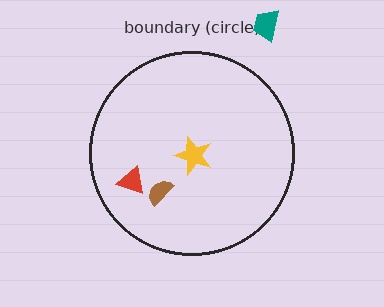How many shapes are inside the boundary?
3 inside, 1 outside.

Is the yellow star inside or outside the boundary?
Inside.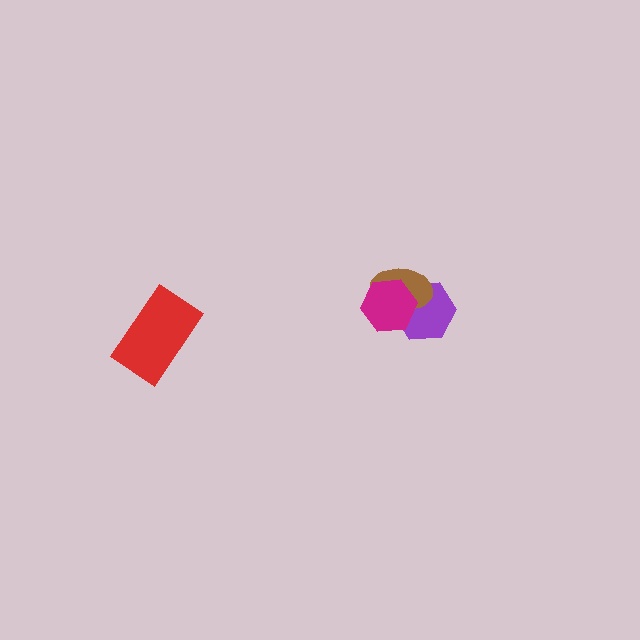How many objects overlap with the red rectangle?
0 objects overlap with the red rectangle.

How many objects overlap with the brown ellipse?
2 objects overlap with the brown ellipse.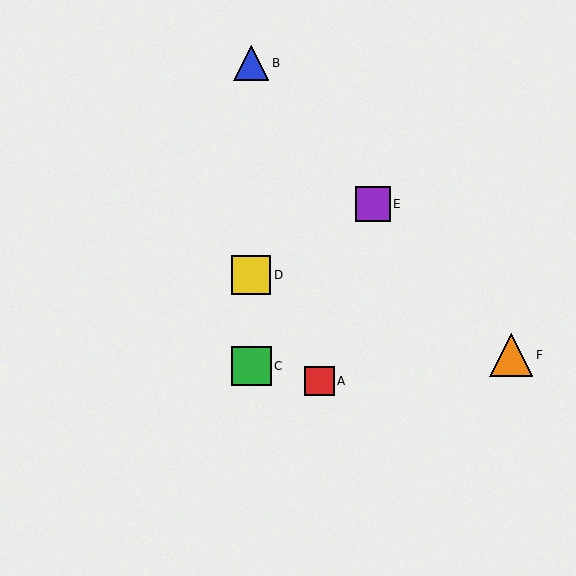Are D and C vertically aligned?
Yes, both are at x≈251.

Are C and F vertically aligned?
No, C is at x≈251 and F is at x≈511.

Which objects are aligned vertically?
Objects B, C, D are aligned vertically.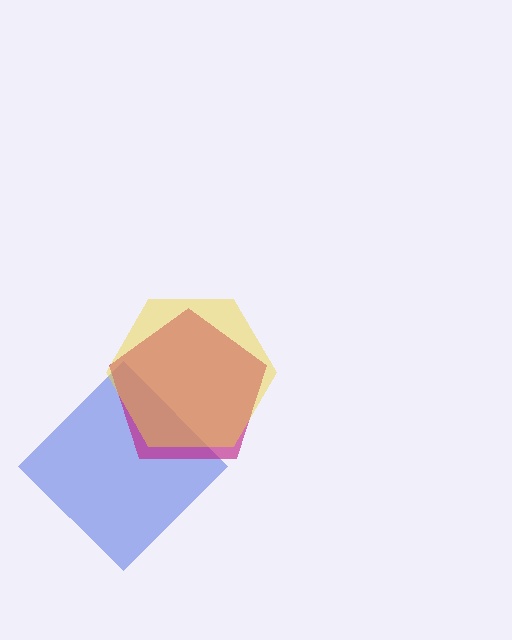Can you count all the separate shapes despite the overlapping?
Yes, there are 3 separate shapes.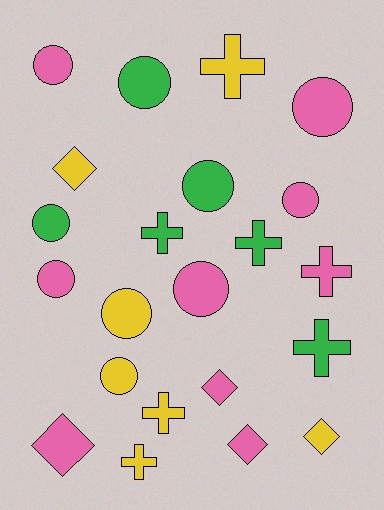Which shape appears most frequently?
Circle, with 10 objects.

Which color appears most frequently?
Pink, with 9 objects.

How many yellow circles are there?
There are 2 yellow circles.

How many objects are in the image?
There are 22 objects.